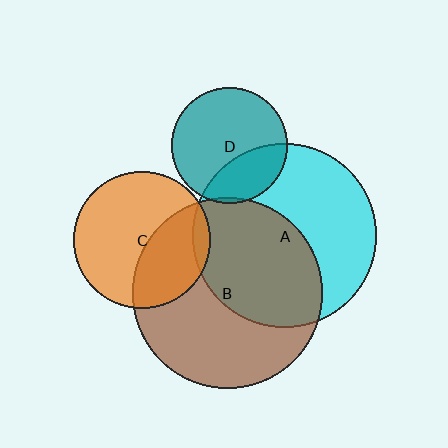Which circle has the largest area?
Circle B (brown).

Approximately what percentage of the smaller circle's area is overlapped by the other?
Approximately 40%.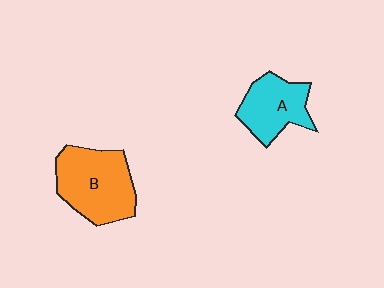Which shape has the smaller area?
Shape A (cyan).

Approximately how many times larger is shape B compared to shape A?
Approximately 1.4 times.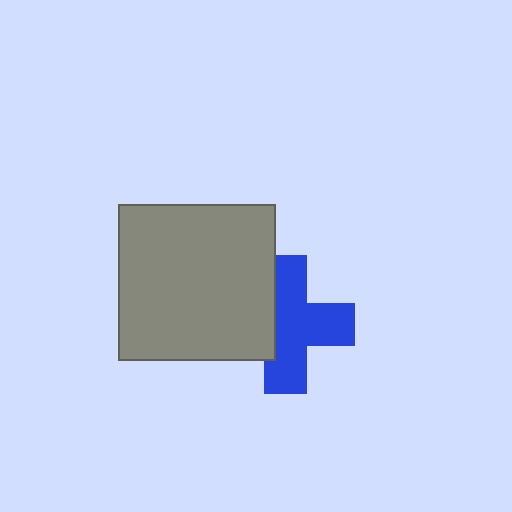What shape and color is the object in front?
The object in front is a gray square.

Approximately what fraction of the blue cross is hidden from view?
Roughly 33% of the blue cross is hidden behind the gray square.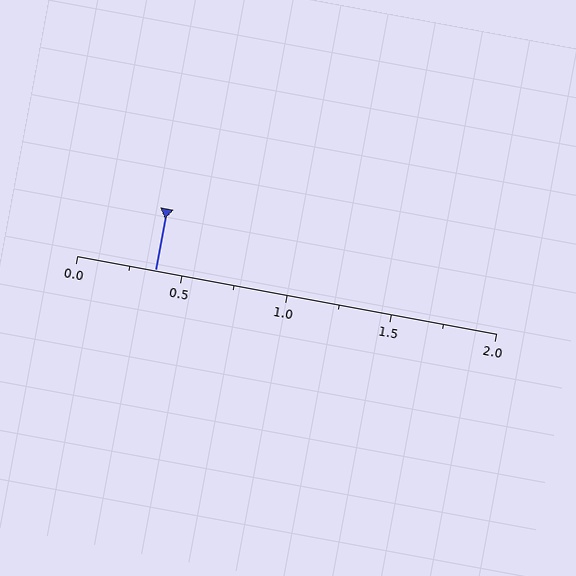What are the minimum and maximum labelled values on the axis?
The axis runs from 0.0 to 2.0.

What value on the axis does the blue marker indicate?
The marker indicates approximately 0.38.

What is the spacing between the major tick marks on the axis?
The major ticks are spaced 0.5 apart.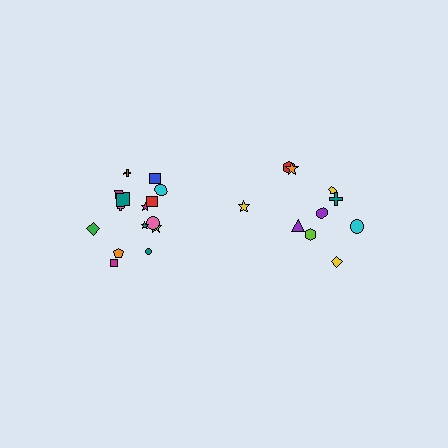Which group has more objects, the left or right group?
The left group.